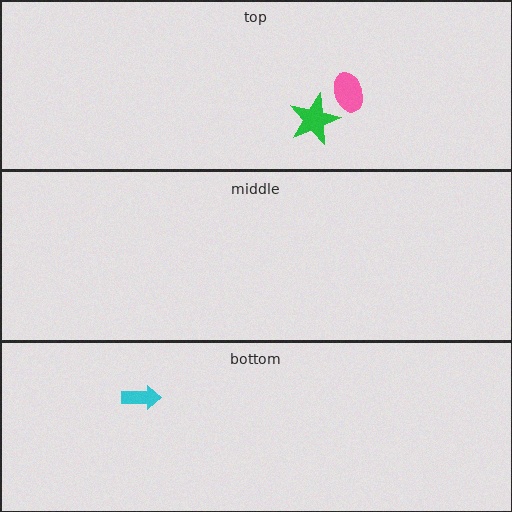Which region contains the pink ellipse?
The top region.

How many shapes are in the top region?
2.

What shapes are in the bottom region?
The cyan arrow.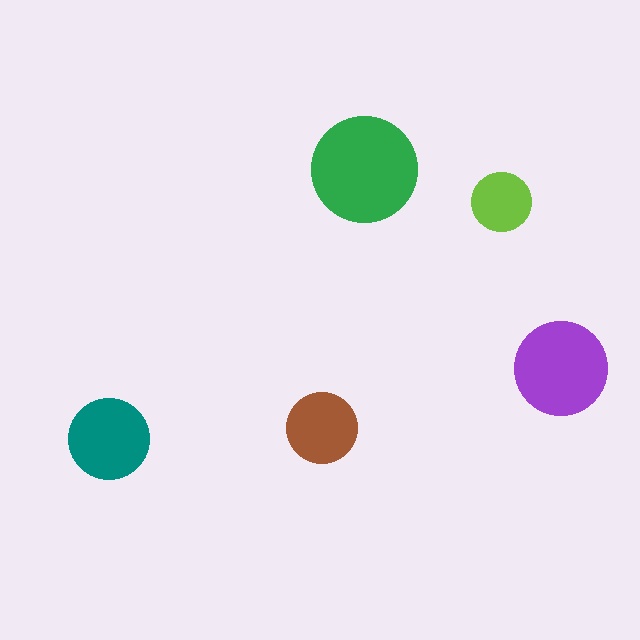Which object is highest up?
The green circle is topmost.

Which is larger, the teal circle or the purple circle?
The purple one.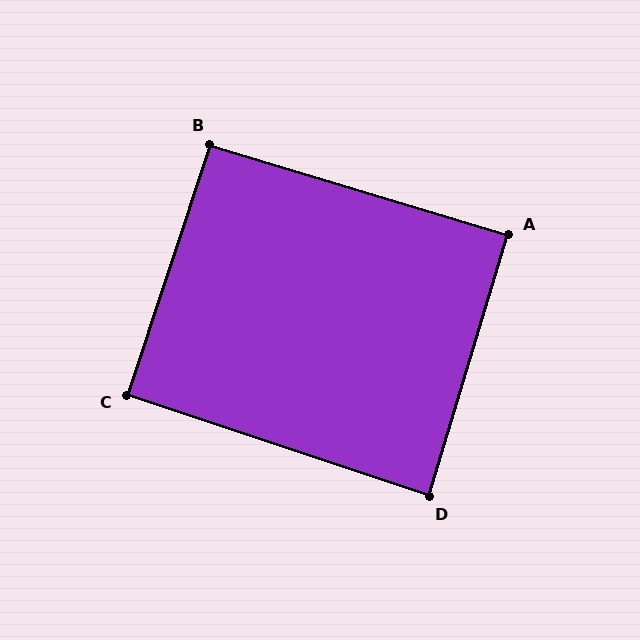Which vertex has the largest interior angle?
B, at approximately 92 degrees.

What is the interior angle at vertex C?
Approximately 90 degrees (approximately right).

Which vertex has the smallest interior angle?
D, at approximately 88 degrees.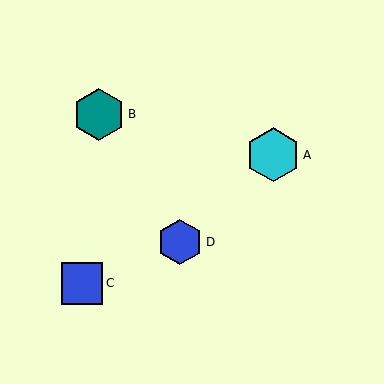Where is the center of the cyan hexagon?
The center of the cyan hexagon is at (273, 155).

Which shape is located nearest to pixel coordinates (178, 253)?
The blue hexagon (labeled D) at (180, 242) is nearest to that location.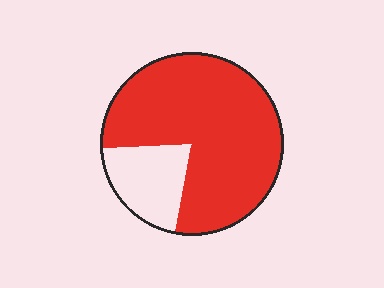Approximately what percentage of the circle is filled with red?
Approximately 80%.